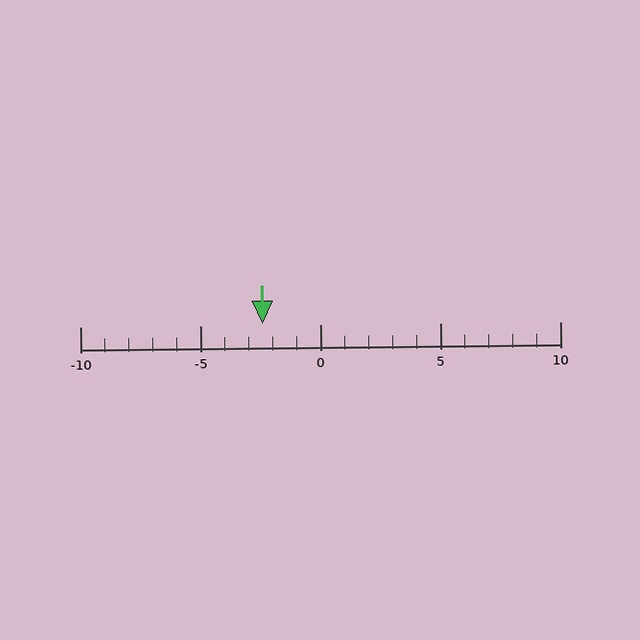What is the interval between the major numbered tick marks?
The major tick marks are spaced 5 units apart.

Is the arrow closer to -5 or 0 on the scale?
The arrow is closer to 0.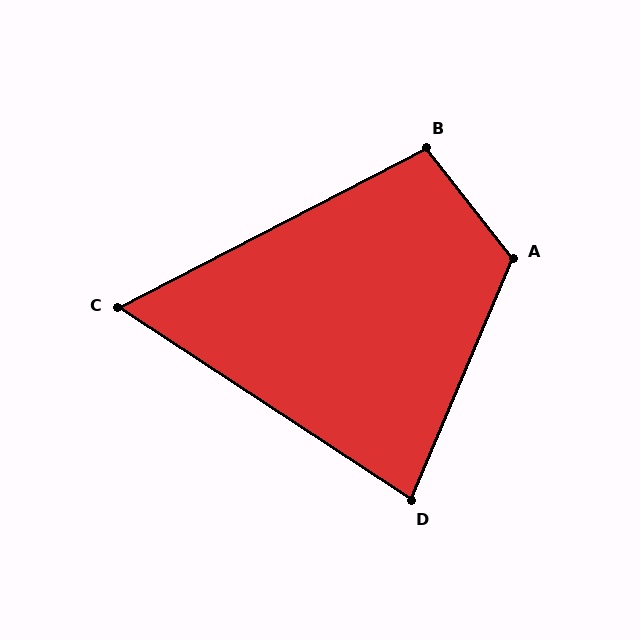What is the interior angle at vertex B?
Approximately 101 degrees (obtuse).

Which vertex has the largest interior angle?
A, at approximately 119 degrees.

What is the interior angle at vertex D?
Approximately 79 degrees (acute).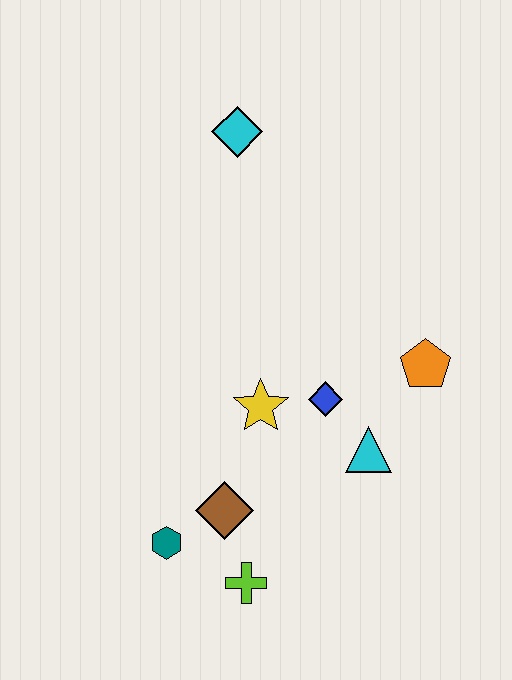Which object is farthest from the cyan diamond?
The lime cross is farthest from the cyan diamond.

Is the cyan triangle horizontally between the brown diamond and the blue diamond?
No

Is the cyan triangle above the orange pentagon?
No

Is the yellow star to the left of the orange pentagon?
Yes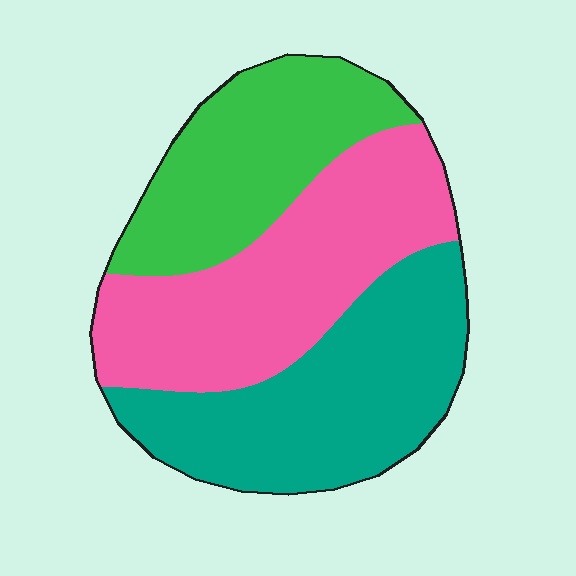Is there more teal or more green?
Teal.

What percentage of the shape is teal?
Teal takes up about three eighths (3/8) of the shape.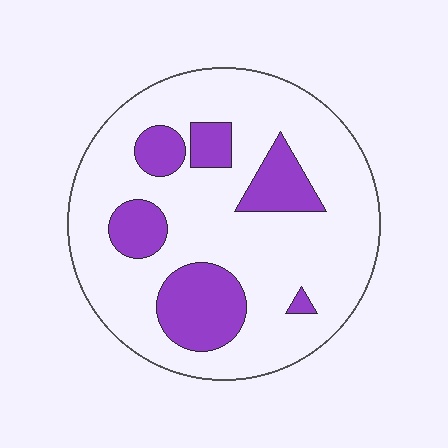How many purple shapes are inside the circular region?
6.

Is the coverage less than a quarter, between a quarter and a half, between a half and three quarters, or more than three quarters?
Less than a quarter.